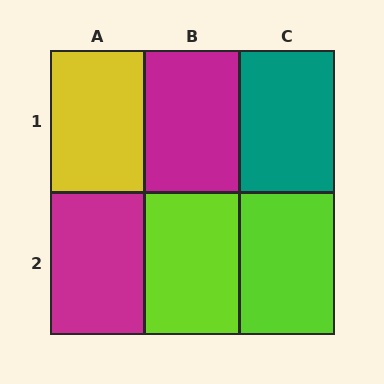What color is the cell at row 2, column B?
Lime.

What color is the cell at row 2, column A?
Magenta.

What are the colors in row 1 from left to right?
Yellow, magenta, teal.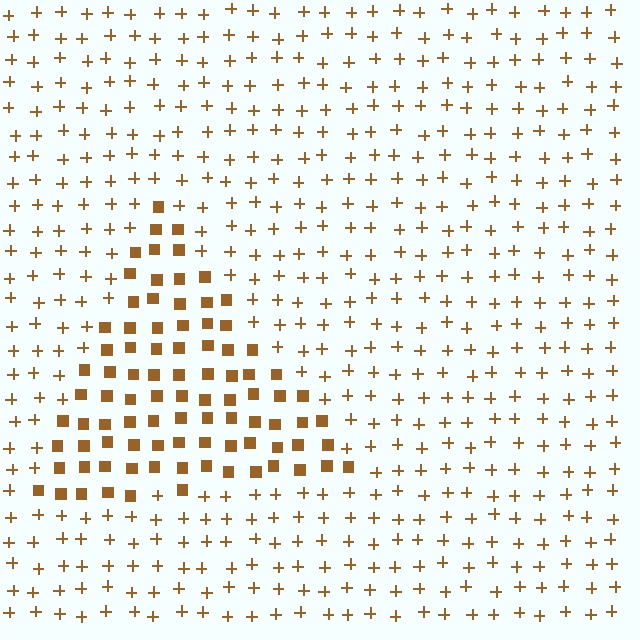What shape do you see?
I see a triangle.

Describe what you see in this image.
The image is filled with small brown elements arranged in a uniform grid. A triangle-shaped region contains squares, while the surrounding area contains plus signs. The boundary is defined purely by the change in element shape.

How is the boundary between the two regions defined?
The boundary is defined by a change in element shape: squares inside vs. plus signs outside. All elements share the same color and spacing.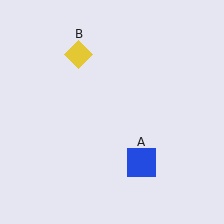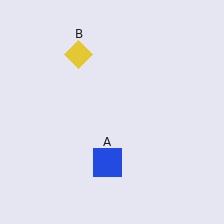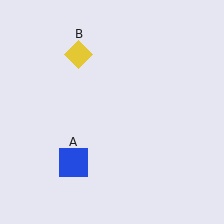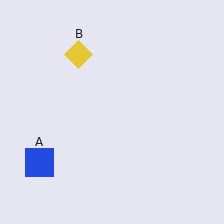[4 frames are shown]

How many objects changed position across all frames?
1 object changed position: blue square (object A).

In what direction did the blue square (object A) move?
The blue square (object A) moved left.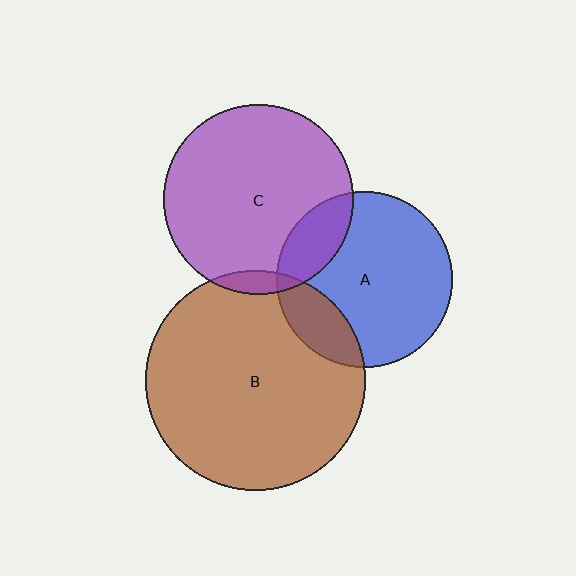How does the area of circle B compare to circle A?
Approximately 1.6 times.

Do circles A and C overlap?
Yes.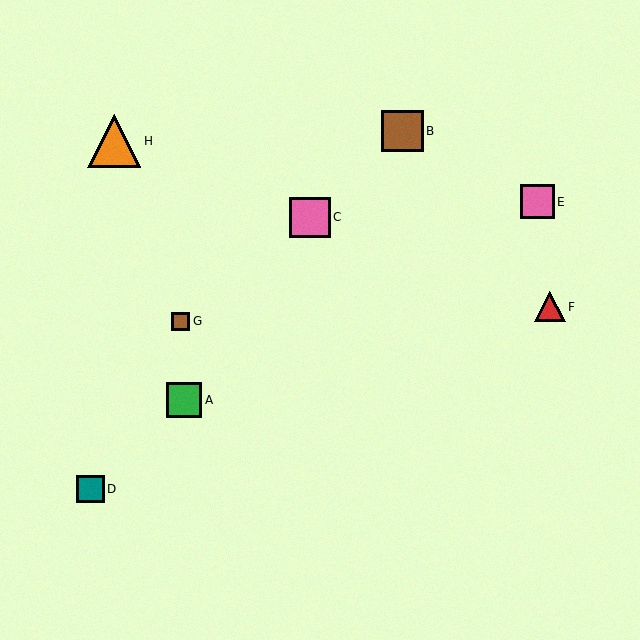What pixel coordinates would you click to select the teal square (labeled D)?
Click at (91, 489) to select the teal square D.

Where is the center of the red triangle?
The center of the red triangle is at (550, 307).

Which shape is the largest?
The orange triangle (labeled H) is the largest.